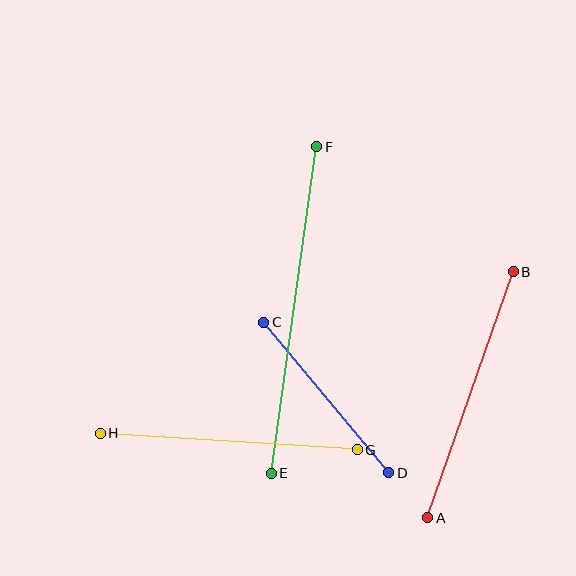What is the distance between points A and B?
The distance is approximately 261 pixels.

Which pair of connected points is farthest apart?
Points E and F are farthest apart.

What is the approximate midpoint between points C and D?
The midpoint is at approximately (326, 397) pixels.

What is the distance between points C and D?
The distance is approximately 195 pixels.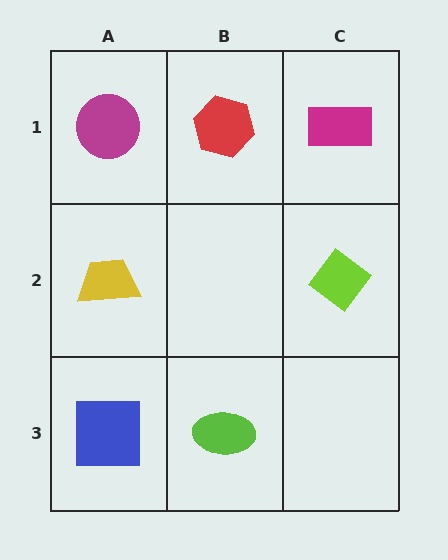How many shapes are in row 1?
3 shapes.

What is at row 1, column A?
A magenta circle.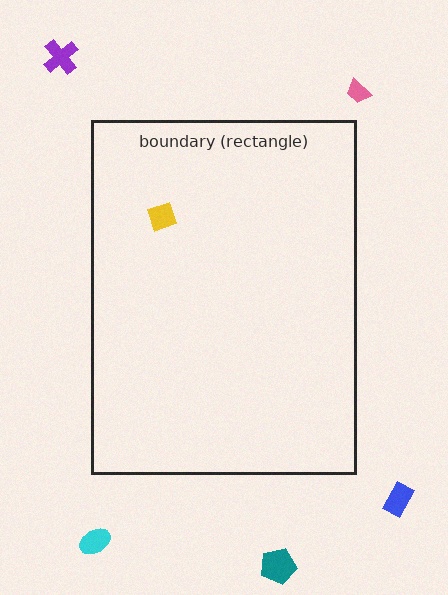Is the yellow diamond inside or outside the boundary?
Inside.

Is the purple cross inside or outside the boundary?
Outside.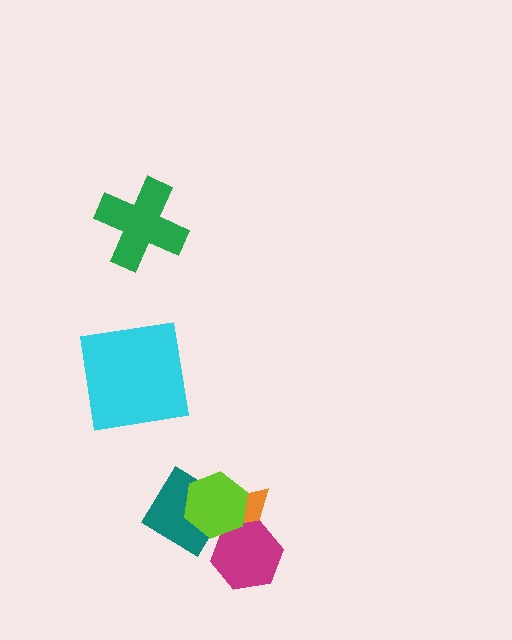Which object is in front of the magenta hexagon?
The lime hexagon is in front of the magenta hexagon.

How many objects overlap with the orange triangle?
3 objects overlap with the orange triangle.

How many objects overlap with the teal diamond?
3 objects overlap with the teal diamond.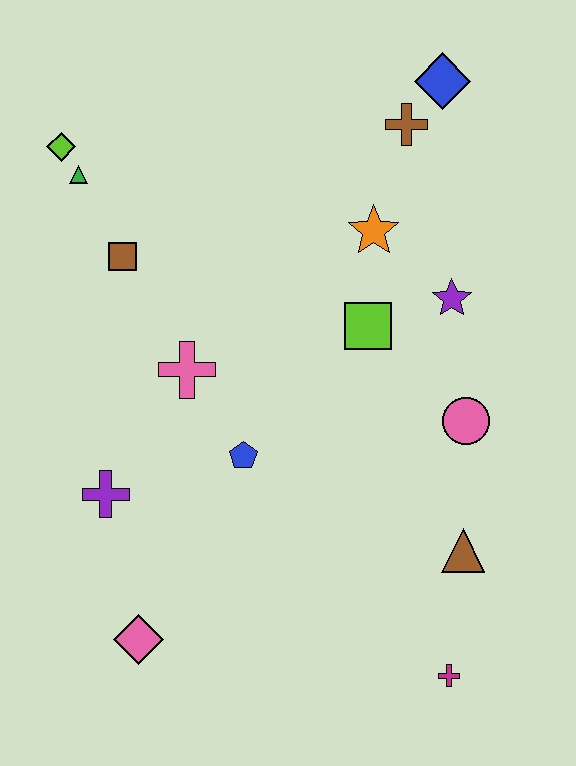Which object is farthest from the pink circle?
The lime diamond is farthest from the pink circle.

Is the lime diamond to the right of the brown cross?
No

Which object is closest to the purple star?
The lime square is closest to the purple star.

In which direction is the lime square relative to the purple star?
The lime square is to the left of the purple star.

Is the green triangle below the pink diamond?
No